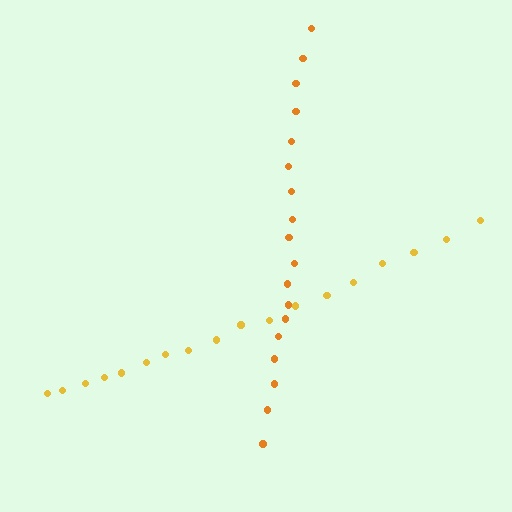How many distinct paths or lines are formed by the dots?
There are 2 distinct paths.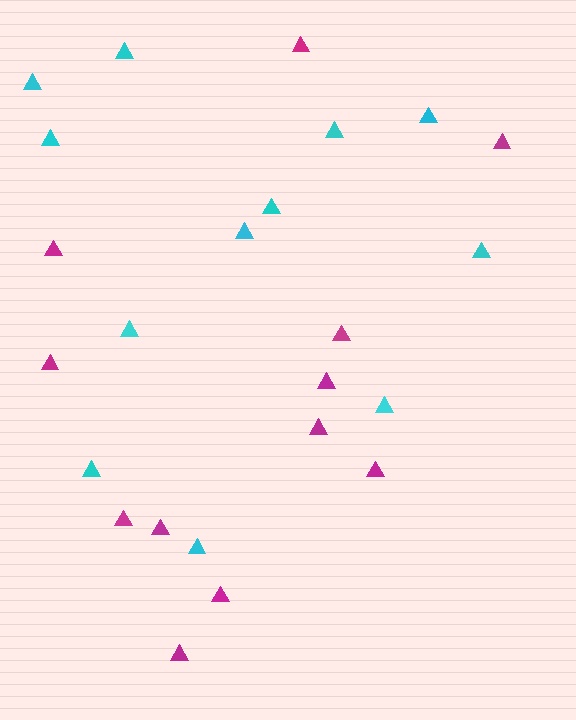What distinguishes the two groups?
There are 2 groups: one group of cyan triangles (12) and one group of magenta triangles (12).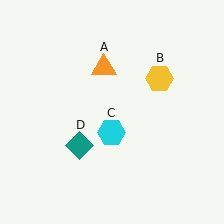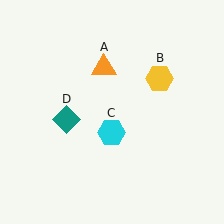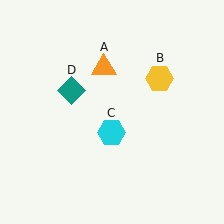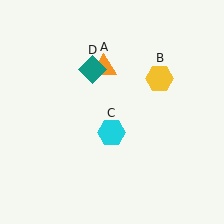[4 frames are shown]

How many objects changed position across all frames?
1 object changed position: teal diamond (object D).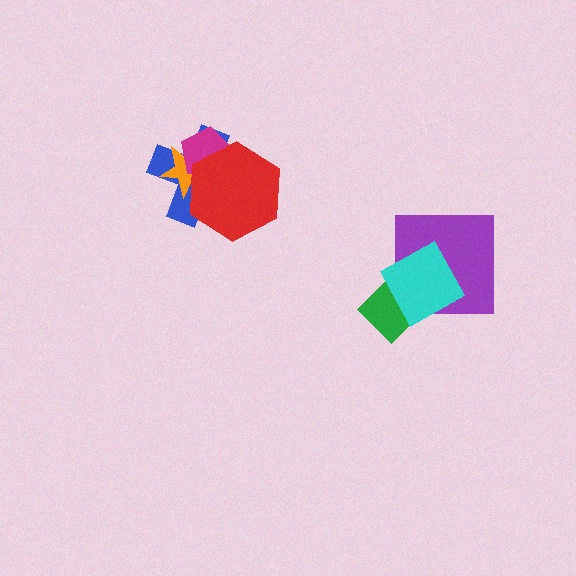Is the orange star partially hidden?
Yes, it is partially covered by another shape.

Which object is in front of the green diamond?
The cyan diamond is in front of the green diamond.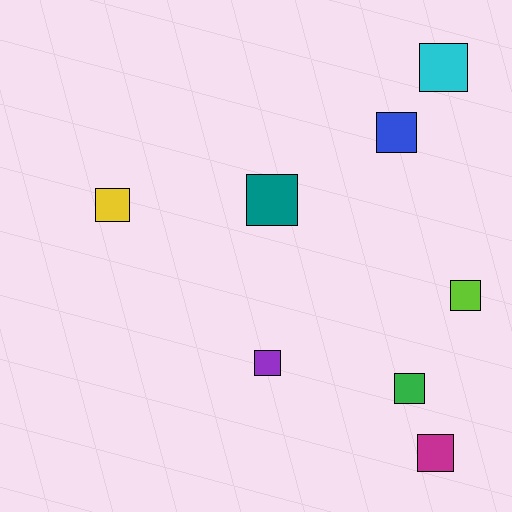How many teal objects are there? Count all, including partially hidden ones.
There is 1 teal object.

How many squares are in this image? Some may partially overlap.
There are 8 squares.